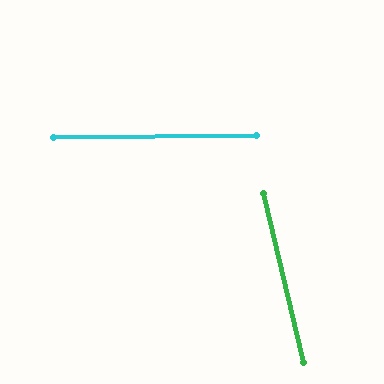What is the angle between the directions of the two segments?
Approximately 77 degrees.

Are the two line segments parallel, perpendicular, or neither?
Neither parallel nor perpendicular — they differ by about 77°.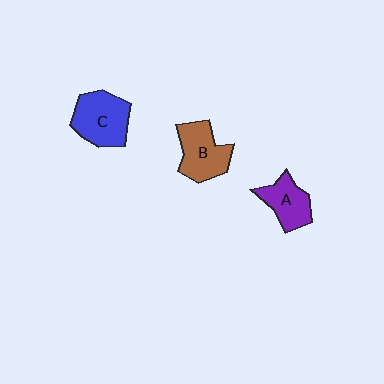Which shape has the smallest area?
Shape A (purple).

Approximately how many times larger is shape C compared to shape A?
Approximately 1.4 times.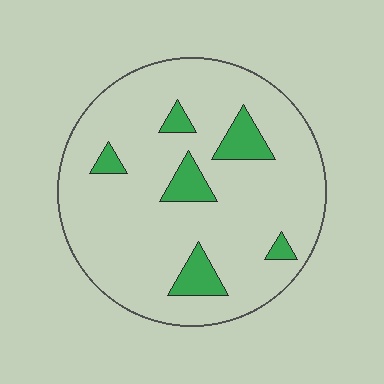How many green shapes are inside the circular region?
6.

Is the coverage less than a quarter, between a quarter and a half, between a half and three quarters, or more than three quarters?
Less than a quarter.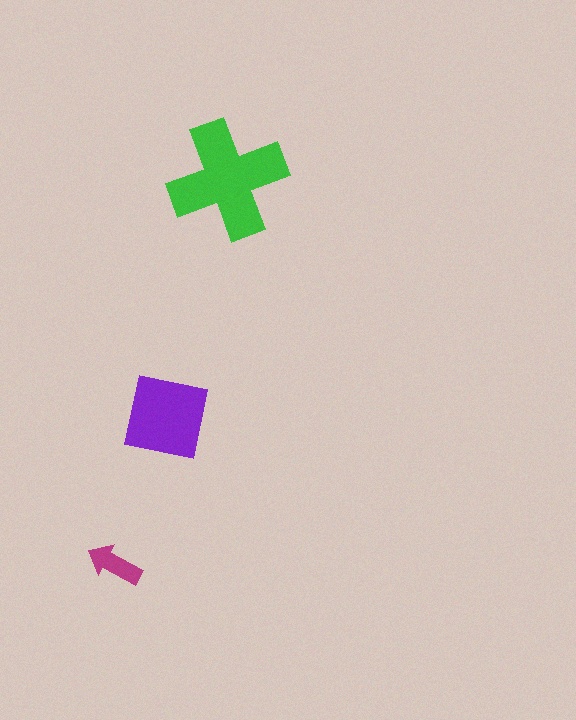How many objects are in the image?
There are 3 objects in the image.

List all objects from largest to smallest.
The green cross, the purple square, the magenta arrow.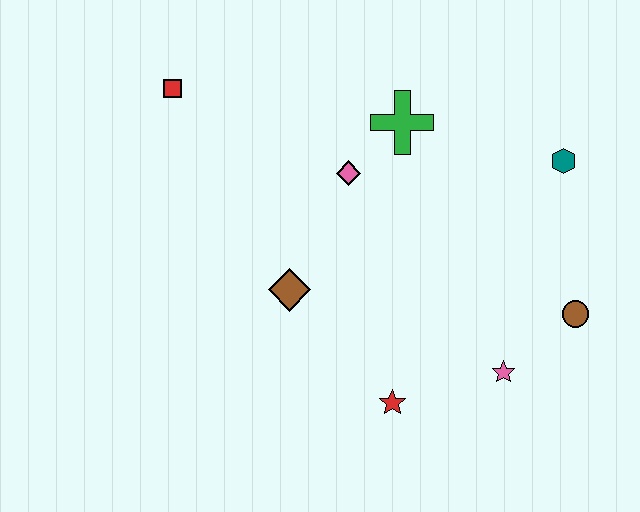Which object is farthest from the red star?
The red square is farthest from the red star.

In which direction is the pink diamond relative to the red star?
The pink diamond is above the red star.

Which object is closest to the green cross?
The pink diamond is closest to the green cross.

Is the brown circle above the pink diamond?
No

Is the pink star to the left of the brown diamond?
No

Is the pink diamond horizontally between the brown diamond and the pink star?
Yes